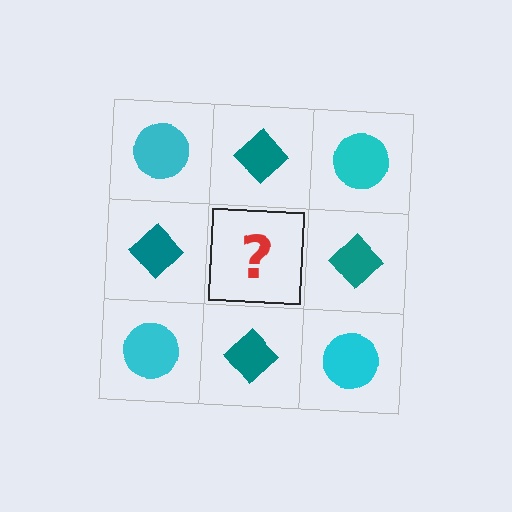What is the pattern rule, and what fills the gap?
The rule is that it alternates cyan circle and teal diamond in a checkerboard pattern. The gap should be filled with a cyan circle.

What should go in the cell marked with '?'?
The missing cell should contain a cyan circle.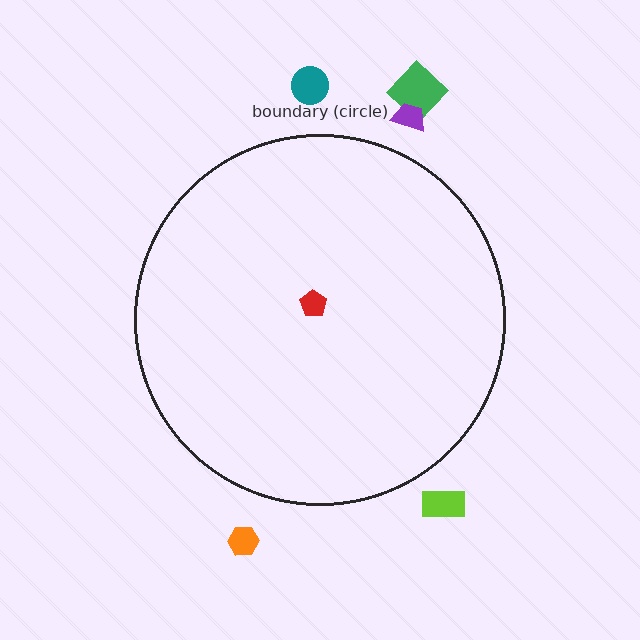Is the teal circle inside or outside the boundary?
Outside.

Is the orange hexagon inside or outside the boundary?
Outside.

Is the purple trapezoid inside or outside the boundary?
Outside.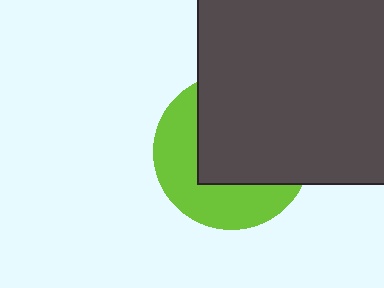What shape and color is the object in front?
The object in front is a dark gray square.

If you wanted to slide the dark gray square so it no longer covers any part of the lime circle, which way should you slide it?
Slide it toward the upper-right — that is the most direct way to separate the two shapes.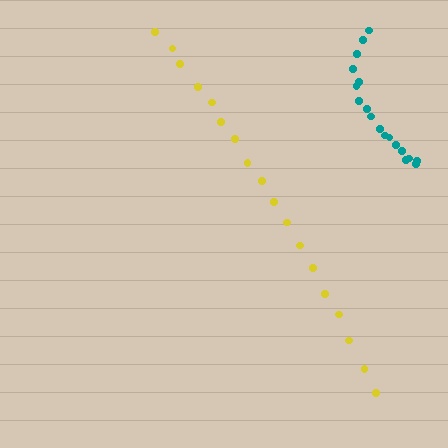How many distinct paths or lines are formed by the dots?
There are 2 distinct paths.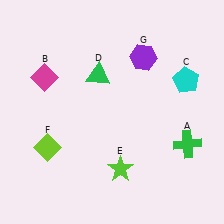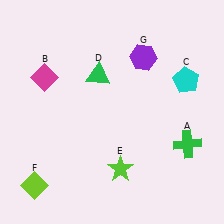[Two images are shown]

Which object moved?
The lime diamond (F) moved down.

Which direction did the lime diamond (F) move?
The lime diamond (F) moved down.